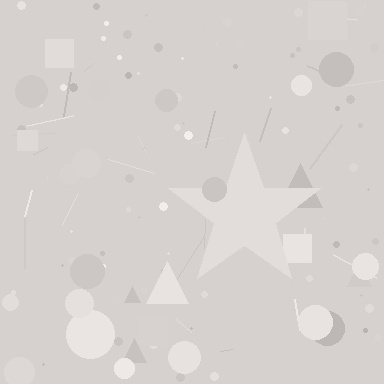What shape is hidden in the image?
A star is hidden in the image.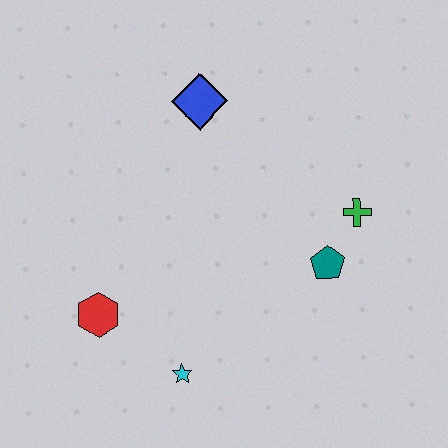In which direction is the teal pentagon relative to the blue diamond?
The teal pentagon is below the blue diamond.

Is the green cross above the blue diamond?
No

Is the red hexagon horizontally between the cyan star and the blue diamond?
No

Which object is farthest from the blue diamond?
The cyan star is farthest from the blue diamond.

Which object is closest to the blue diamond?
The green cross is closest to the blue diamond.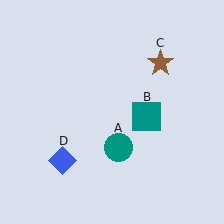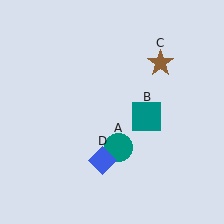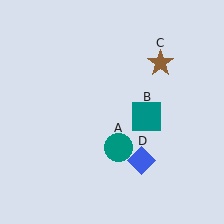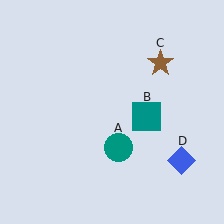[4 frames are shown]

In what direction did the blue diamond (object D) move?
The blue diamond (object D) moved right.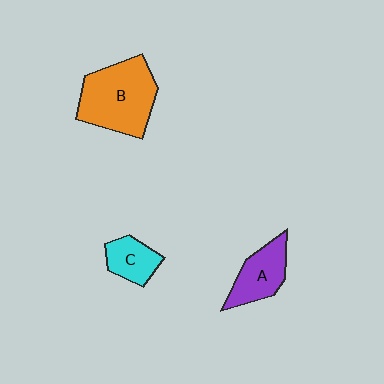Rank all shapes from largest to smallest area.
From largest to smallest: B (orange), A (purple), C (cyan).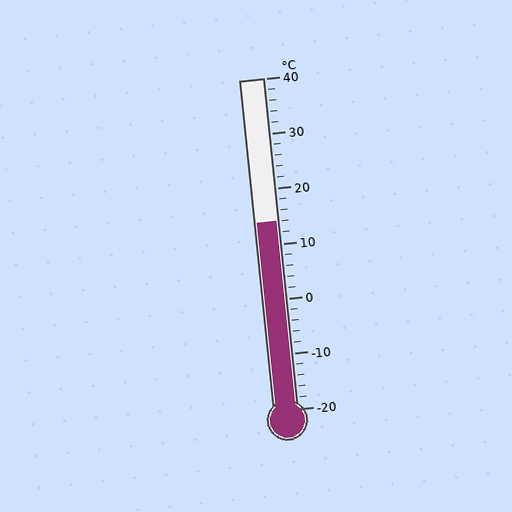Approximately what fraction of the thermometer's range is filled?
The thermometer is filled to approximately 55% of its range.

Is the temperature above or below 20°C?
The temperature is below 20°C.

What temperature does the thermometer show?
The thermometer shows approximately 14°C.